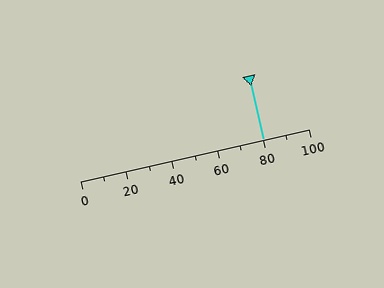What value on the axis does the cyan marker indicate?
The marker indicates approximately 80.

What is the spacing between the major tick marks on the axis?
The major ticks are spaced 20 apart.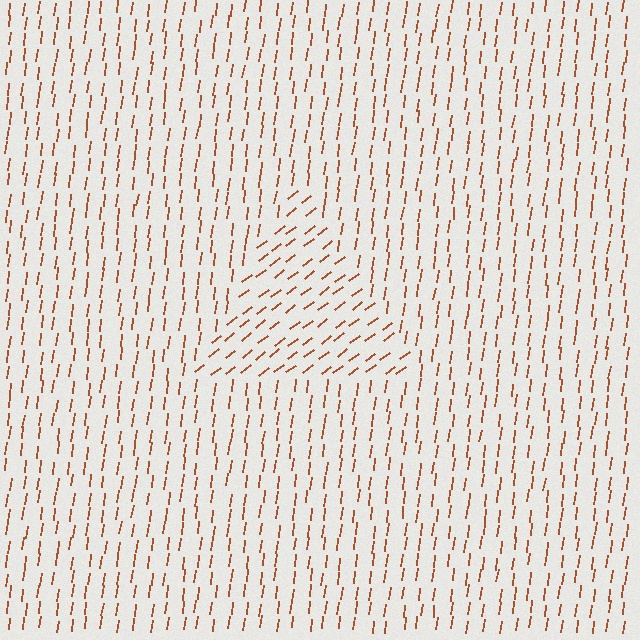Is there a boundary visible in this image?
Yes, there is a texture boundary formed by a change in line orientation.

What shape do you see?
I see a triangle.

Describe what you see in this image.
The image is filled with small brown line segments. A triangle region in the image has lines oriented differently from the surrounding lines, creating a visible texture boundary.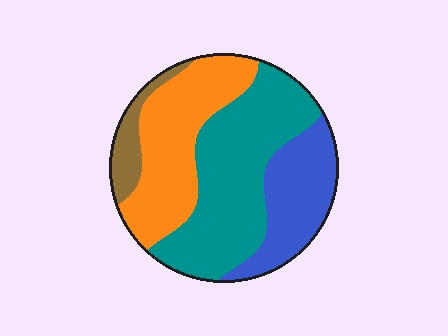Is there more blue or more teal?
Teal.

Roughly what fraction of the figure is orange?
Orange covers about 30% of the figure.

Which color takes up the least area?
Brown, at roughly 10%.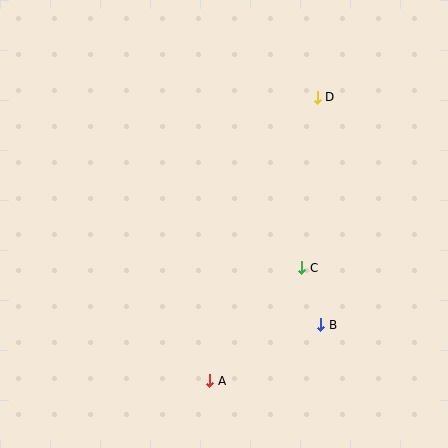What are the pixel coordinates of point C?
Point C is at (302, 268).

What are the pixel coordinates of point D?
Point D is at (317, 97).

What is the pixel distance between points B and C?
The distance between B and C is 60 pixels.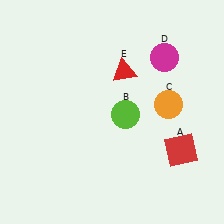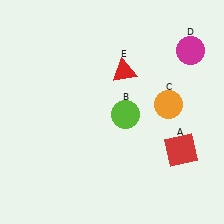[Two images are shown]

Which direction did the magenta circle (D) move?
The magenta circle (D) moved right.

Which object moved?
The magenta circle (D) moved right.